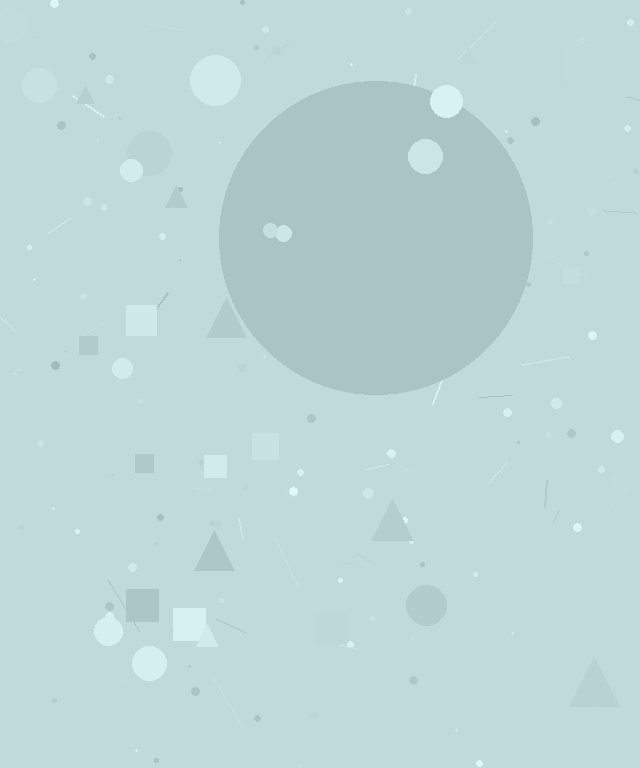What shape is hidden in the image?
A circle is hidden in the image.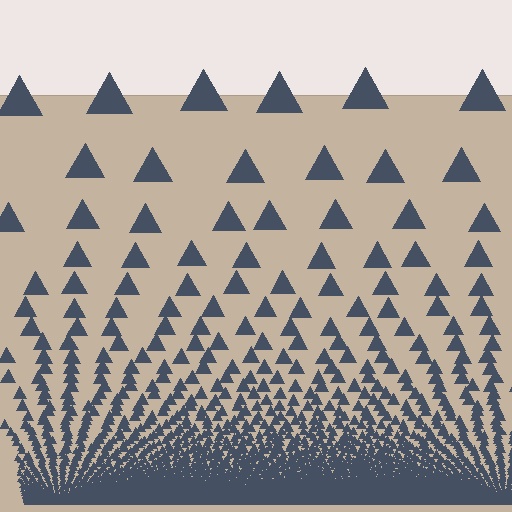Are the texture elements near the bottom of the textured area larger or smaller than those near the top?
Smaller. The gradient is inverted — elements near the bottom are smaller and denser.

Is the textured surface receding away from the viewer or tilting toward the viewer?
The surface appears to tilt toward the viewer. Texture elements get larger and sparser toward the top.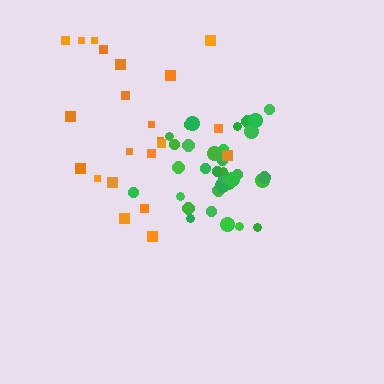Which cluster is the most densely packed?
Green.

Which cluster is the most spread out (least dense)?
Orange.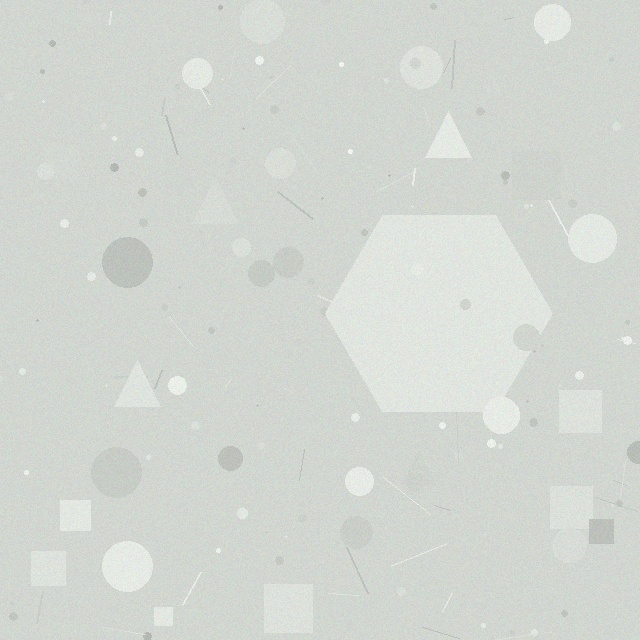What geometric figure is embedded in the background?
A hexagon is embedded in the background.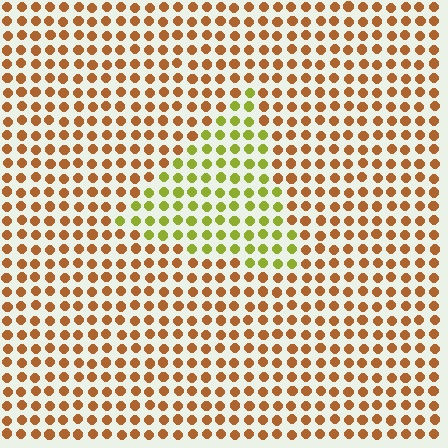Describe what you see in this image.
The image is filled with small brown elements in a uniform arrangement. A triangle-shaped region is visible where the elements are tinted to a slightly different hue, forming a subtle color boundary.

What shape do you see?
I see a triangle.